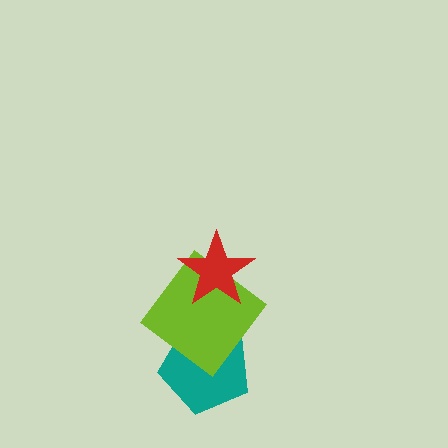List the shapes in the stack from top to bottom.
From top to bottom: the red star, the lime diamond, the teal pentagon.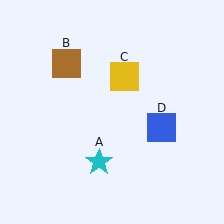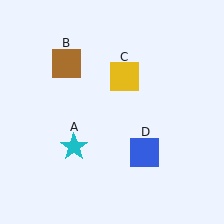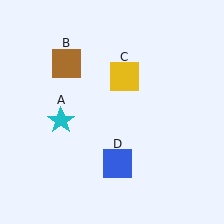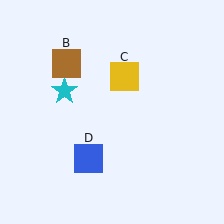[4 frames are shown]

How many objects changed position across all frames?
2 objects changed position: cyan star (object A), blue square (object D).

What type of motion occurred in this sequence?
The cyan star (object A), blue square (object D) rotated clockwise around the center of the scene.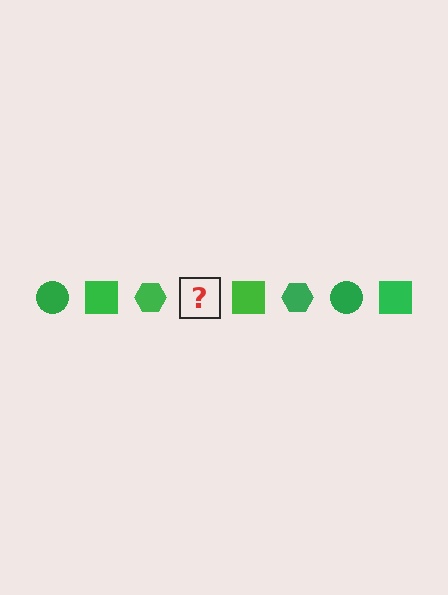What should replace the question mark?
The question mark should be replaced with a green circle.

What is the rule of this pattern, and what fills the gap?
The rule is that the pattern cycles through circle, square, hexagon shapes in green. The gap should be filled with a green circle.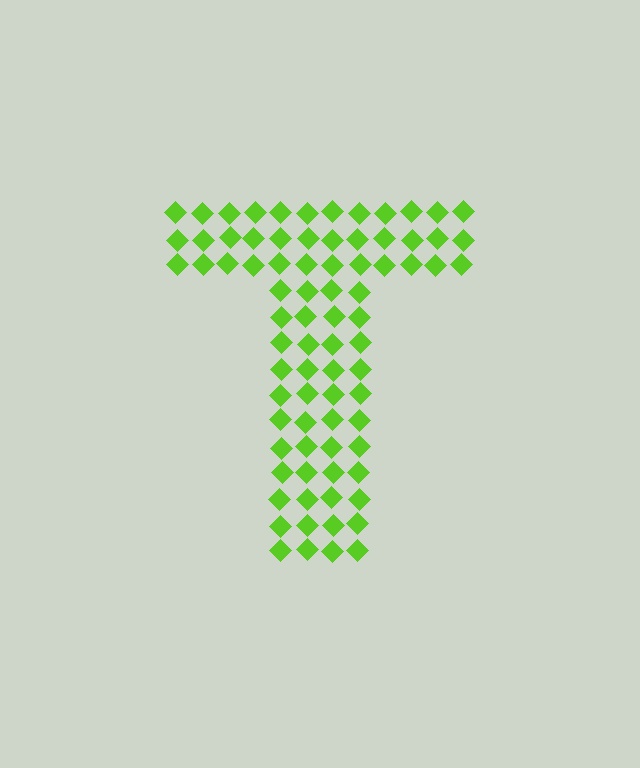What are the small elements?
The small elements are diamonds.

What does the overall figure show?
The overall figure shows the letter T.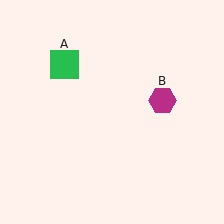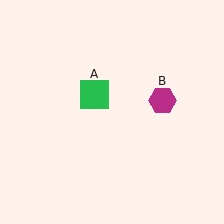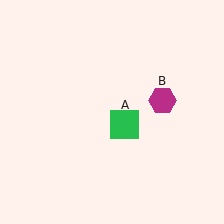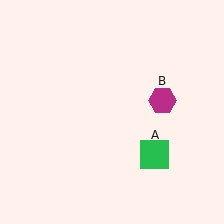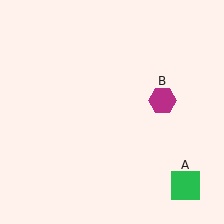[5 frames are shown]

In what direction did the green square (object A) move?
The green square (object A) moved down and to the right.